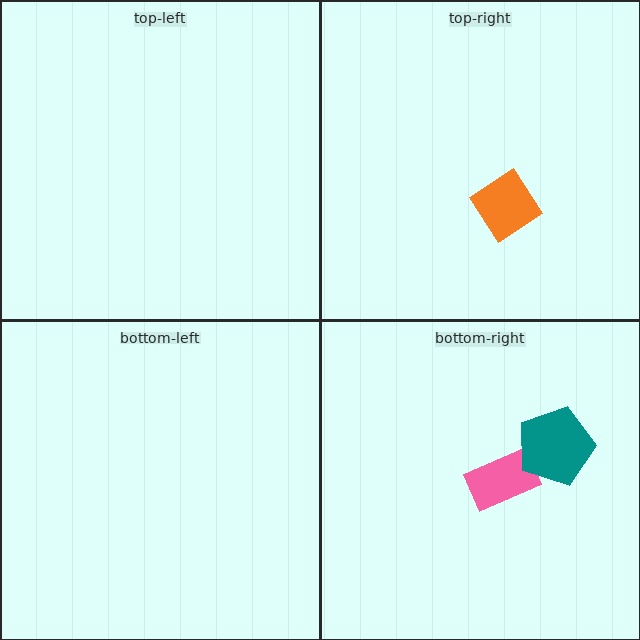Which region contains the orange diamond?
The top-right region.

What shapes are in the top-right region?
The orange diamond.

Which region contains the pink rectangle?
The bottom-right region.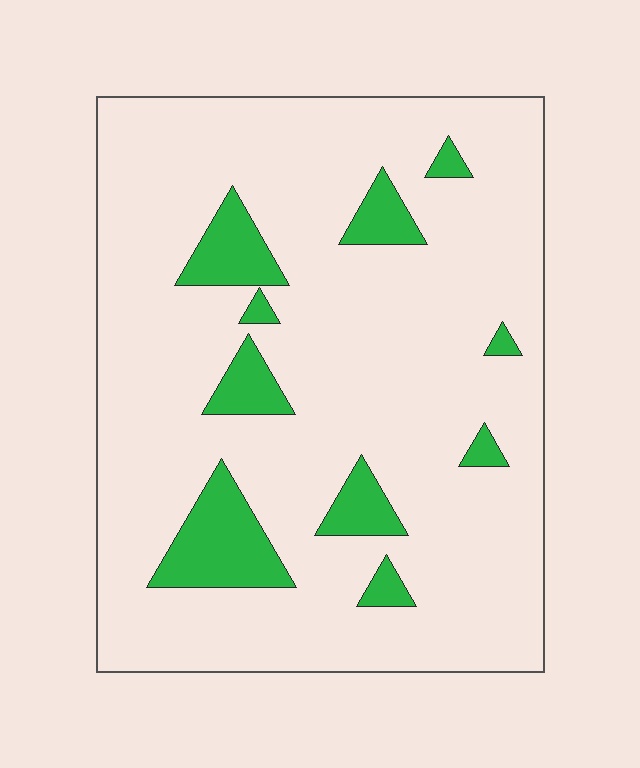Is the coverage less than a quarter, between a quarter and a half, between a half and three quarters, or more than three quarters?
Less than a quarter.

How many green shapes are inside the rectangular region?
10.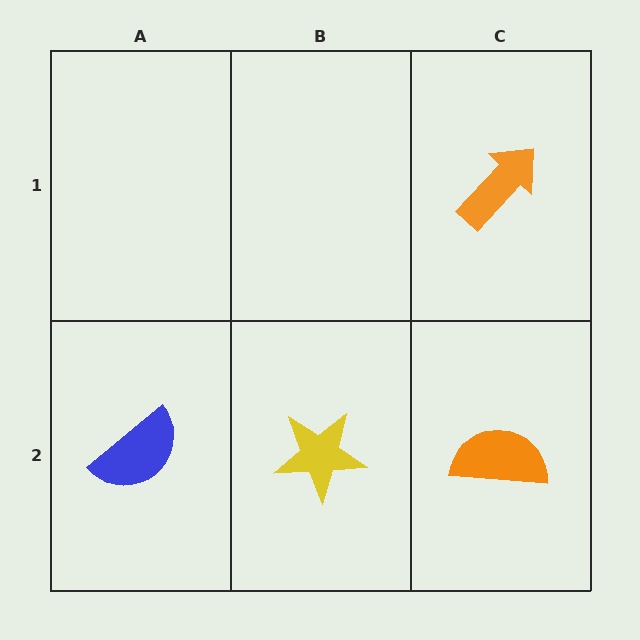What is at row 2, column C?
An orange semicircle.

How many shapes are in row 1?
1 shape.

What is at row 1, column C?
An orange arrow.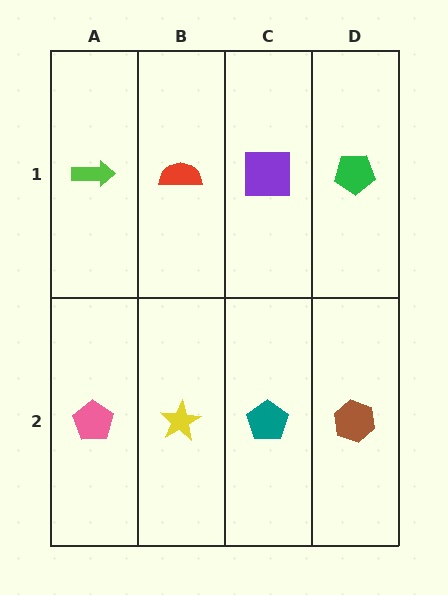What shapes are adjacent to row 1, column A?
A pink pentagon (row 2, column A), a red semicircle (row 1, column B).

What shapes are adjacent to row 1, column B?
A yellow star (row 2, column B), a lime arrow (row 1, column A), a purple square (row 1, column C).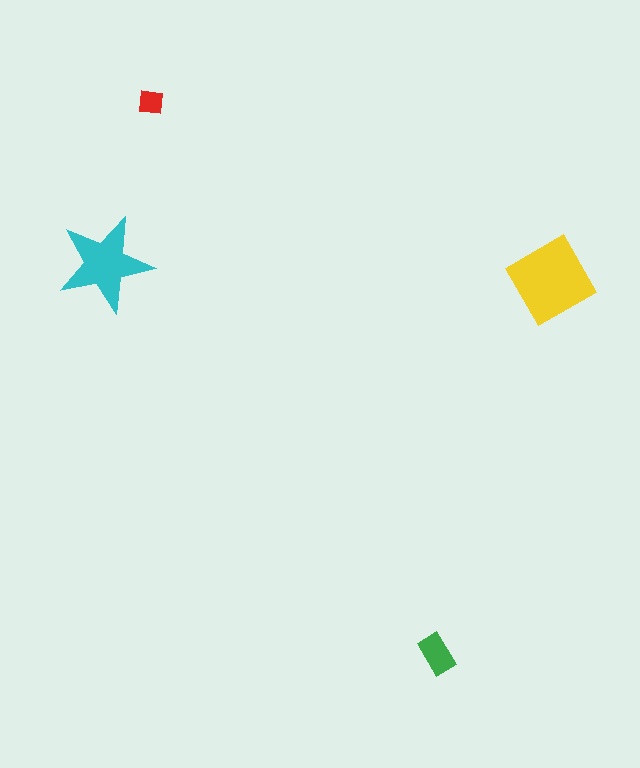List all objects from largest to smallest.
The yellow square, the cyan star, the green rectangle, the red square.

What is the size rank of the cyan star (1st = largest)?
2nd.